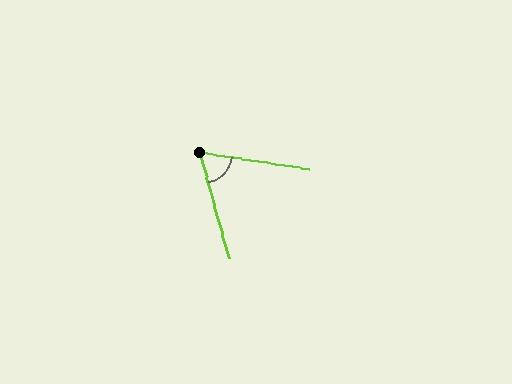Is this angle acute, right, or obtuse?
It is acute.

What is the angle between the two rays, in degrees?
Approximately 65 degrees.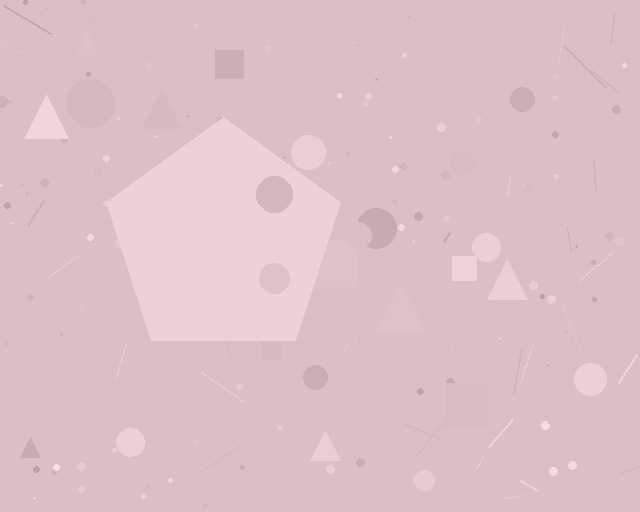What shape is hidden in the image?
A pentagon is hidden in the image.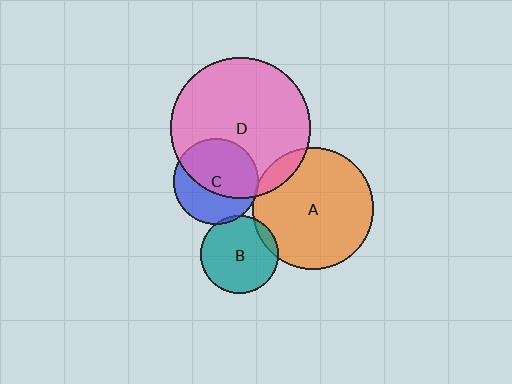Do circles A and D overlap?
Yes.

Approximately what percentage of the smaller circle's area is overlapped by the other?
Approximately 10%.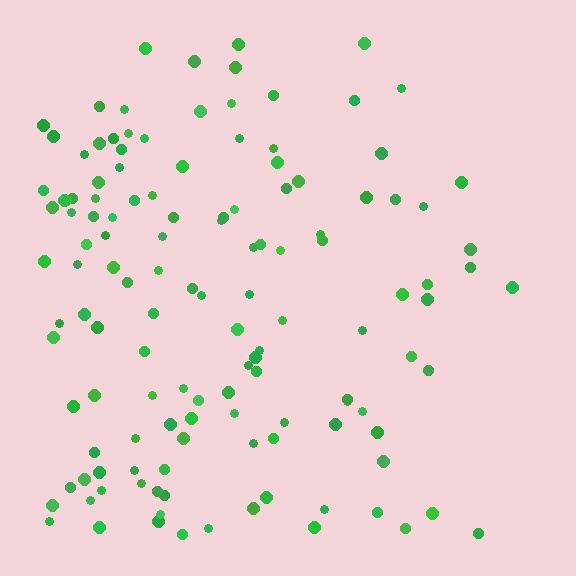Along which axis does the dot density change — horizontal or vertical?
Horizontal.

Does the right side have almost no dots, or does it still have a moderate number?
Still a moderate number, just noticeably fewer than the left.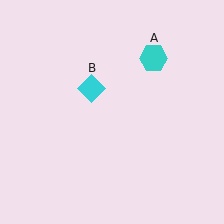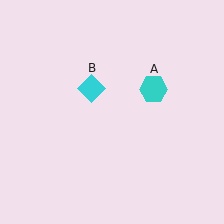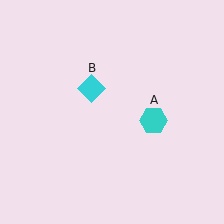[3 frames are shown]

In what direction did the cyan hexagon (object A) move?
The cyan hexagon (object A) moved down.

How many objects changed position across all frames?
1 object changed position: cyan hexagon (object A).